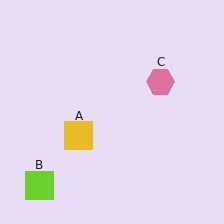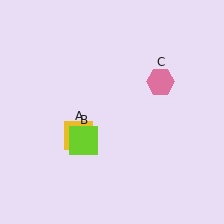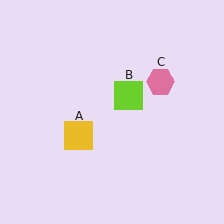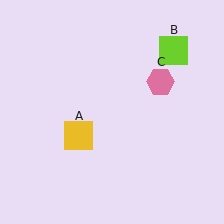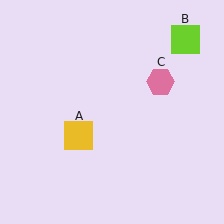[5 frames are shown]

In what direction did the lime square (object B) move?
The lime square (object B) moved up and to the right.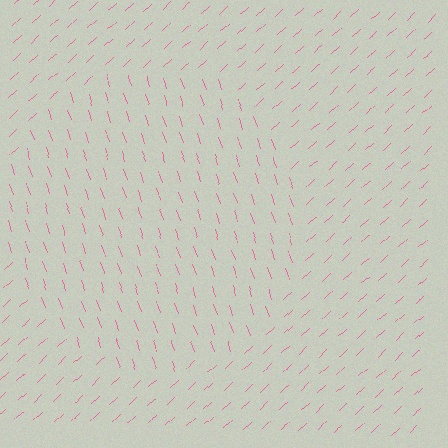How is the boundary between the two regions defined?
The boundary is defined purely by a change in line orientation (approximately 66 degrees difference). All lines are the same color and thickness.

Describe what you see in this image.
The image is filled with small pink line segments. A circle region in the image has lines oriented differently from the surrounding lines, creating a visible texture boundary.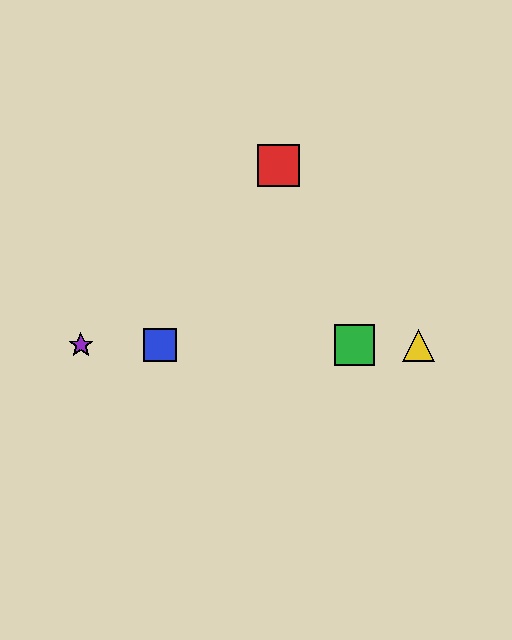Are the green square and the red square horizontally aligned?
No, the green square is at y≈345 and the red square is at y≈166.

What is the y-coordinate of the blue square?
The blue square is at y≈345.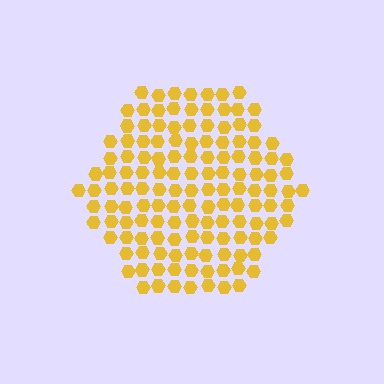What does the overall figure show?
The overall figure shows a hexagon.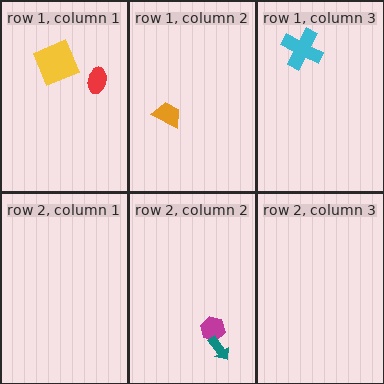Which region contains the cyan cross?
The row 1, column 3 region.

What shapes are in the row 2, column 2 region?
The magenta hexagon, the teal arrow.